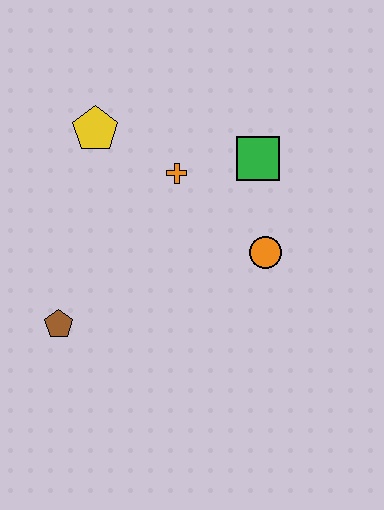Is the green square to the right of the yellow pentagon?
Yes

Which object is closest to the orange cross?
The green square is closest to the orange cross.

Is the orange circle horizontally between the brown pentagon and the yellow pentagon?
No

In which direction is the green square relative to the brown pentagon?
The green square is to the right of the brown pentagon.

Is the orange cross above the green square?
No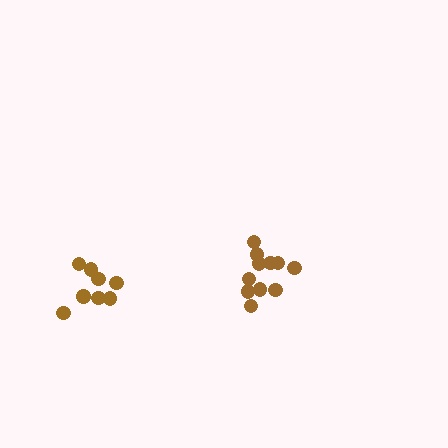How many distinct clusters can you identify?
There are 2 distinct clusters.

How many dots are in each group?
Group 1: 11 dots, Group 2: 8 dots (19 total).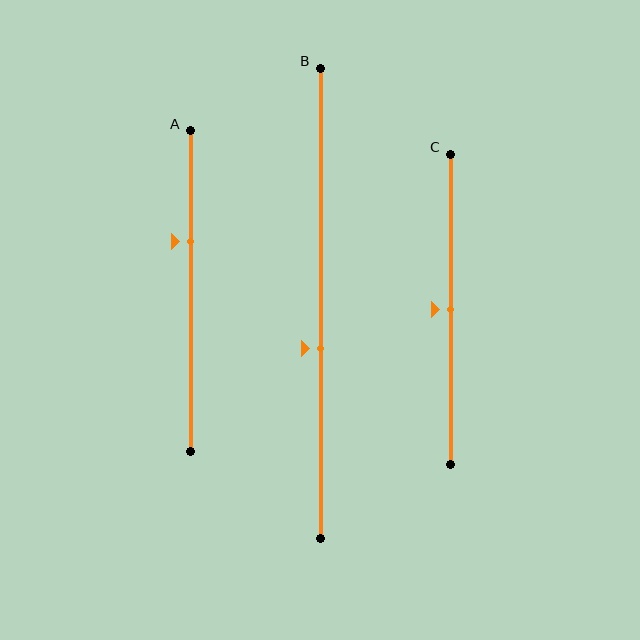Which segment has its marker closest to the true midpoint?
Segment C has its marker closest to the true midpoint.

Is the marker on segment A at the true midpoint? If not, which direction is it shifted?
No, the marker on segment A is shifted upward by about 16% of the segment length.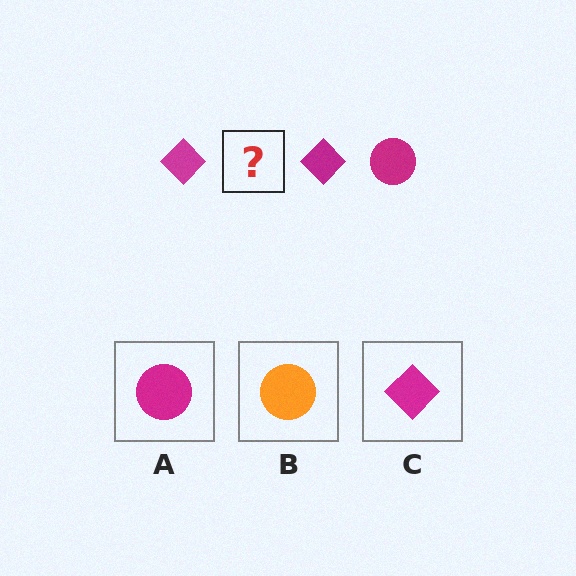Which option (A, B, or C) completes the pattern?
A.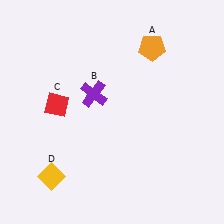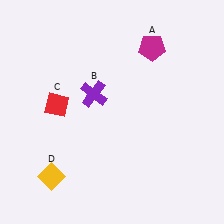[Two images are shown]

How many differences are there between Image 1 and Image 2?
There is 1 difference between the two images.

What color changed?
The pentagon (A) changed from orange in Image 1 to magenta in Image 2.